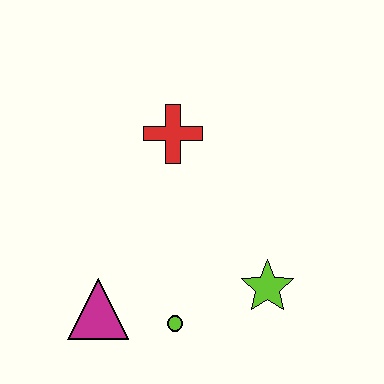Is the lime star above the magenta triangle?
Yes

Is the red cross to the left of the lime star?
Yes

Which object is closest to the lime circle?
The magenta triangle is closest to the lime circle.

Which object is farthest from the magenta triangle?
The red cross is farthest from the magenta triangle.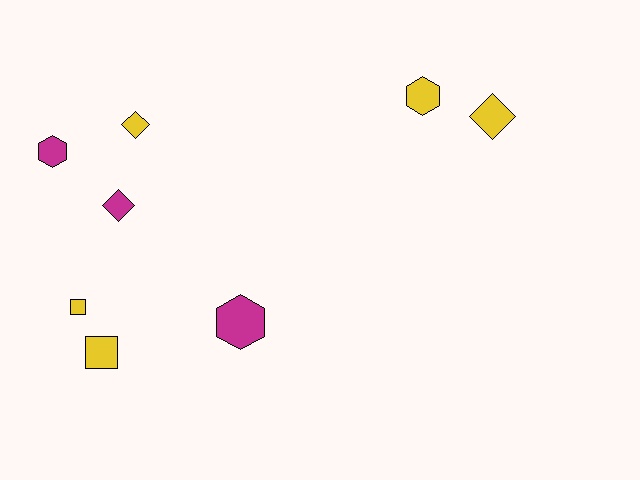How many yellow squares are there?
There are 2 yellow squares.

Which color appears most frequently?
Yellow, with 5 objects.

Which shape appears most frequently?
Hexagon, with 3 objects.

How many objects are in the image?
There are 8 objects.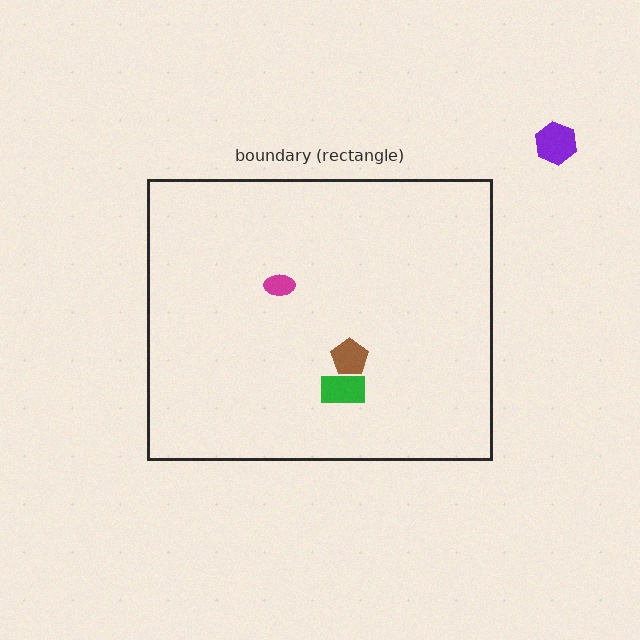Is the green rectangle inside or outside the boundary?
Inside.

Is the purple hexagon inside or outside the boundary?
Outside.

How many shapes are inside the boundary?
3 inside, 1 outside.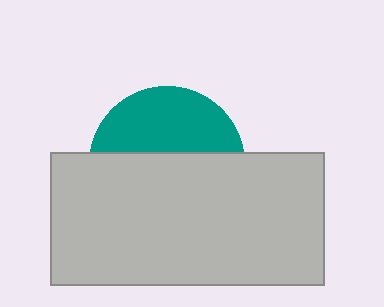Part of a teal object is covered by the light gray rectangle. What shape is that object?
It is a circle.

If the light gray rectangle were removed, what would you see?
You would see the complete teal circle.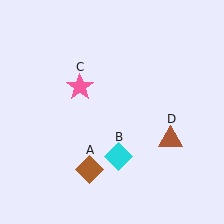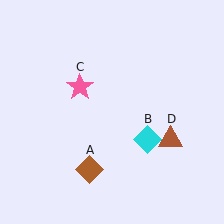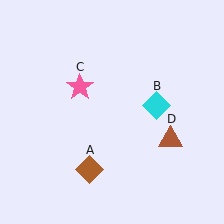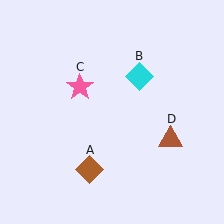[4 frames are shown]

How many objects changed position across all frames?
1 object changed position: cyan diamond (object B).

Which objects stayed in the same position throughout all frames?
Brown diamond (object A) and pink star (object C) and brown triangle (object D) remained stationary.